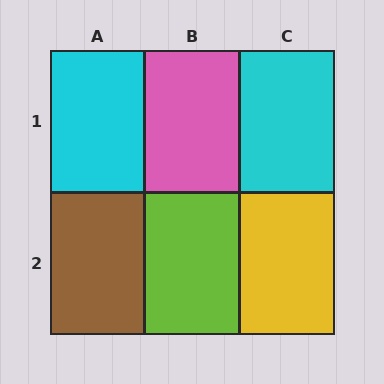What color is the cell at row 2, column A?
Brown.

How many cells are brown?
1 cell is brown.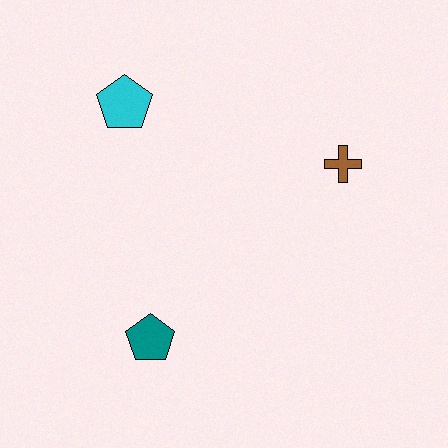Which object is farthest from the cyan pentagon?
The teal pentagon is farthest from the cyan pentagon.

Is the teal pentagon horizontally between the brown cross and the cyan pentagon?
Yes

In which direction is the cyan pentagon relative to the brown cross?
The cyan pentagon is to the left of the brown cross.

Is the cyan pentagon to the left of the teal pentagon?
Yes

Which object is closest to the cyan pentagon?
The brown cross is closest to the cyan pentagon.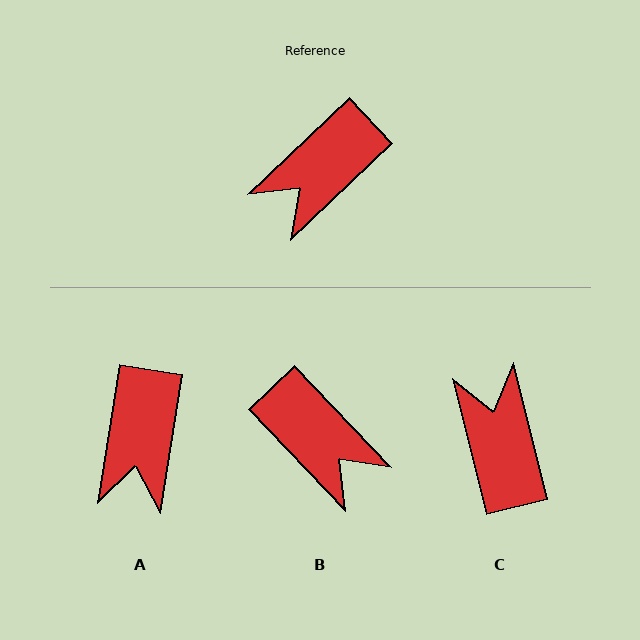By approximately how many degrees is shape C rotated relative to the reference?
Approximately 119 degrees clockwise.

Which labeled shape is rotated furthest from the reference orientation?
C, about 119 degrees away.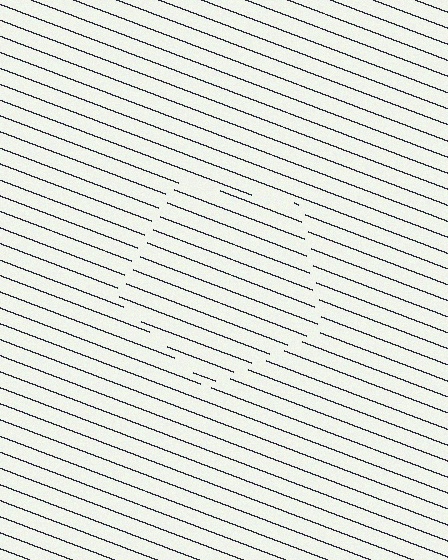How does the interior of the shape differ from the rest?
The interior of the shape contains the same grating, shifted by half a period — the contour is defined by the phase discontinuity where line-ends from the inner and outer gratings abut.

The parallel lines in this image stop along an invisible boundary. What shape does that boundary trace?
An illusory pentagon. The interior of the shape contains the same grating, shifted by half a period — the contour is defined by the phase discontinuity where line-ends from the inner and outer gratings abut.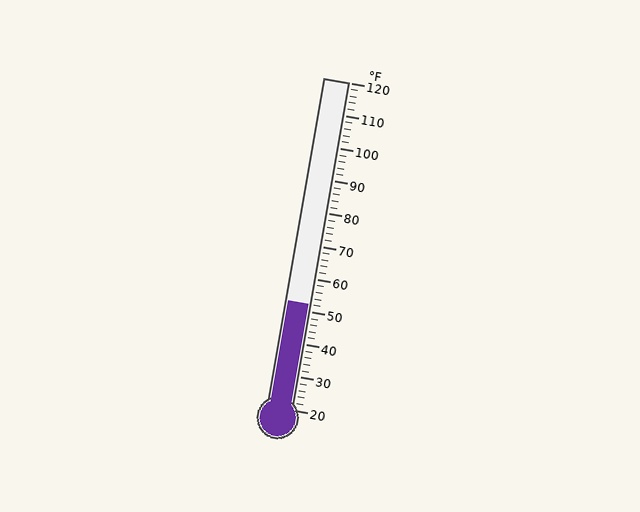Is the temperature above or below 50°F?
The temperature is above 50°F.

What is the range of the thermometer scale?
The thermometer scale ranges from 20°F to 120°F.